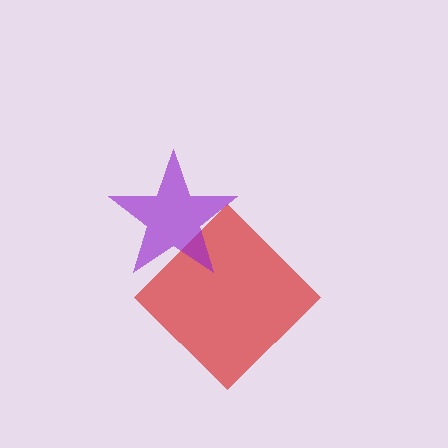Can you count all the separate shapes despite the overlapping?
Yes, there are 2 separate shapes.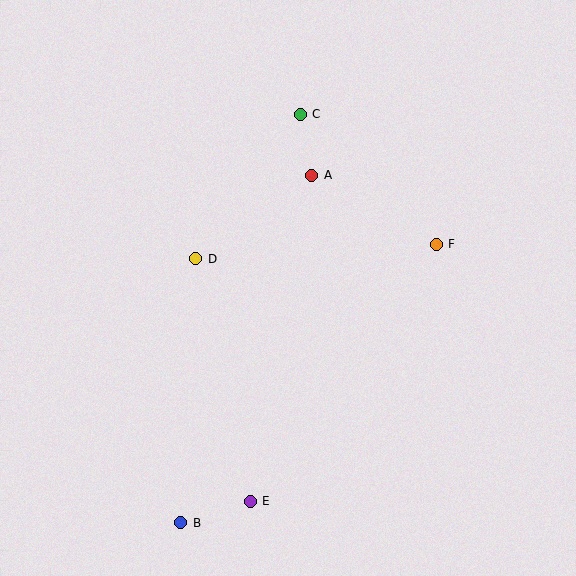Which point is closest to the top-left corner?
Point C is closest to the top-left corner.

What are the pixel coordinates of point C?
Point C is at (300, 114).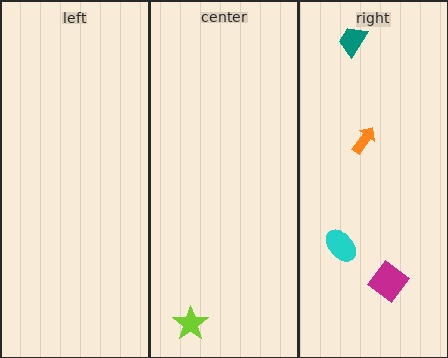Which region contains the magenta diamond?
The right region.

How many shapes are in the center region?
1.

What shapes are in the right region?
The teal trapezoid, the magenta diamond, the cyan ellipse, the orange arrow.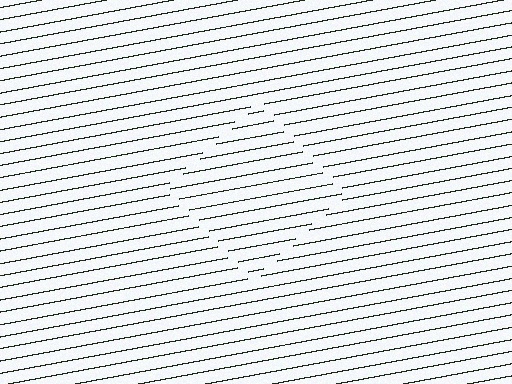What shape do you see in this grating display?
An illusory square. The interior of the shape contains the same grating, shifted by half a period — the contour is defined by the phase discontinuity where line-ends from the inner and outer gratings abut.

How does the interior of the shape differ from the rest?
The interior of the shape contains the same grating, shifted by half a period — the contour is defined by the phase discontinuity where line-ends from the inner and outer gratings abut.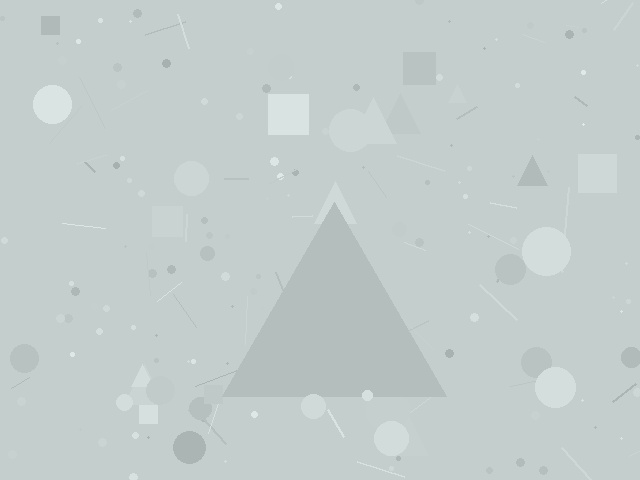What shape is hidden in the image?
A triangle is hidden in the image.